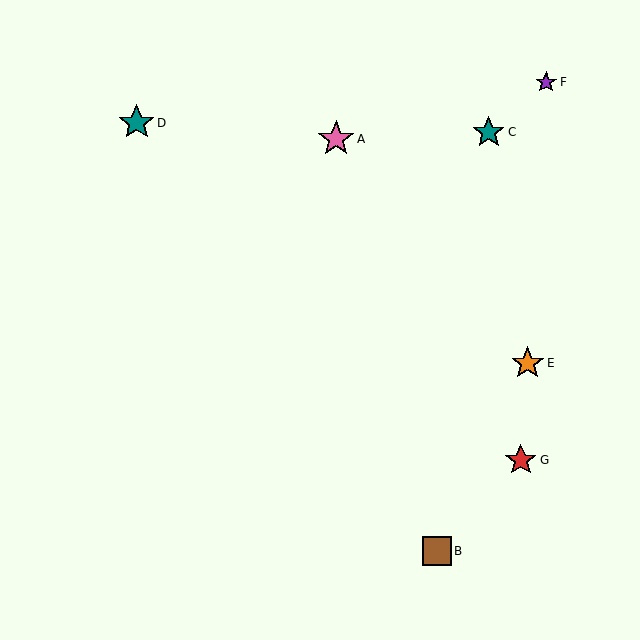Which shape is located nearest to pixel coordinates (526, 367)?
The orange star (labeled E) at (528, 363) is nearest to that location.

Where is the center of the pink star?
The center of the pink star is at (336, 139).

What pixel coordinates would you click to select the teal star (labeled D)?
Click at (137, 123) to select the teal star D.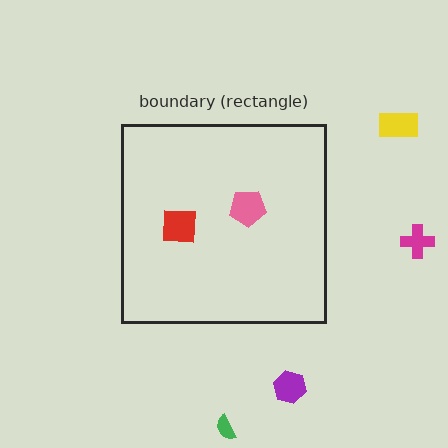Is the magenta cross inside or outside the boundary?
Outside.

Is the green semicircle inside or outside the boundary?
Outside.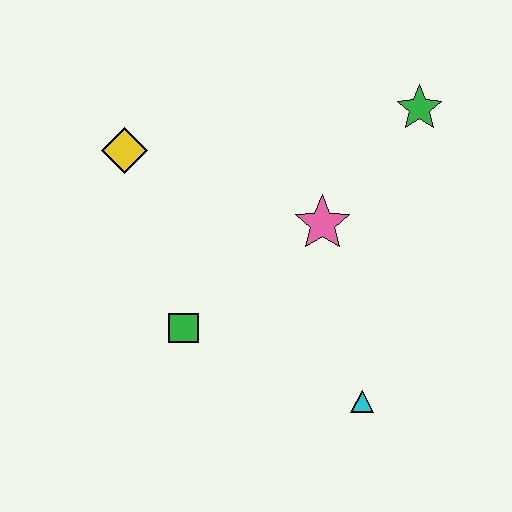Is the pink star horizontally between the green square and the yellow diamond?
No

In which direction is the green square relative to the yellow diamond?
The green square is below the yellow diamond.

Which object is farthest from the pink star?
The yellow diamond is farthest from the pink star.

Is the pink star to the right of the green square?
Yes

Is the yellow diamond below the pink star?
No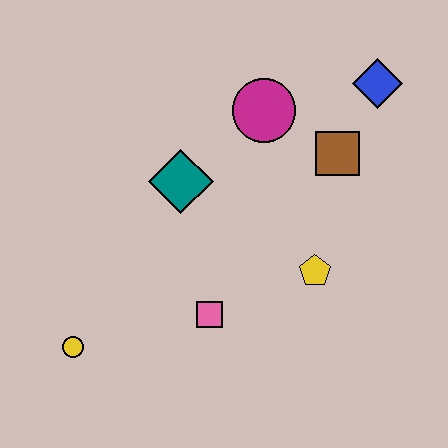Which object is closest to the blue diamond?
The brown square is closest to the blue diamond.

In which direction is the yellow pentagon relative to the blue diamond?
The yellow pentagon is below the blue diamond.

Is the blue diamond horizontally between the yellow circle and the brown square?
No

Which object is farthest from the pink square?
The blue diamond is farthest from the pink square.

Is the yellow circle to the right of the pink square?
No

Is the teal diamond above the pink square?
Yes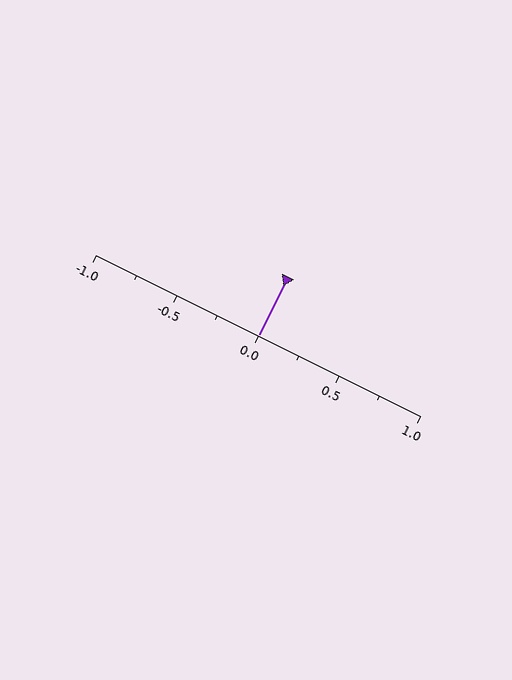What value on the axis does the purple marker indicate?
The marker indicates approximately 0.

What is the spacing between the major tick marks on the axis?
The major ticks are spaced 0.5 apart.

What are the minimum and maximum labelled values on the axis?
The axis runs from -1.0 to 1.0.